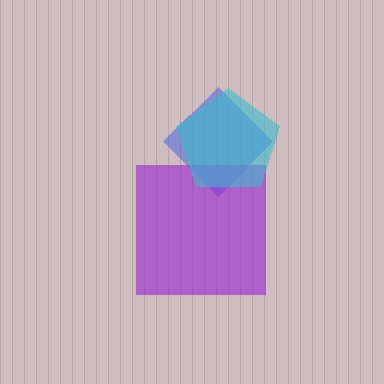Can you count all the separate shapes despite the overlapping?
Yes, there are 3 separate shapes.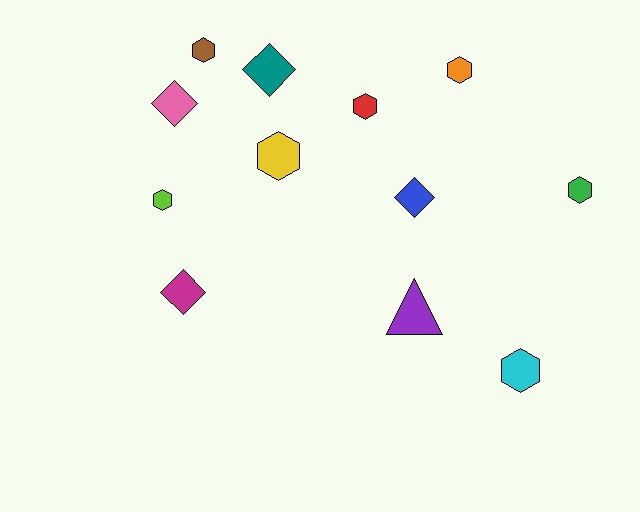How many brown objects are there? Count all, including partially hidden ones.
There is 1 brown object.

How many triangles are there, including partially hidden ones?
There is 1 triangle.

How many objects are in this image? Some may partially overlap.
There are 12 objects.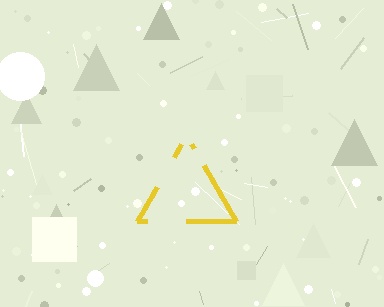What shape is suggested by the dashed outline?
The dashed outline suggests a triangle.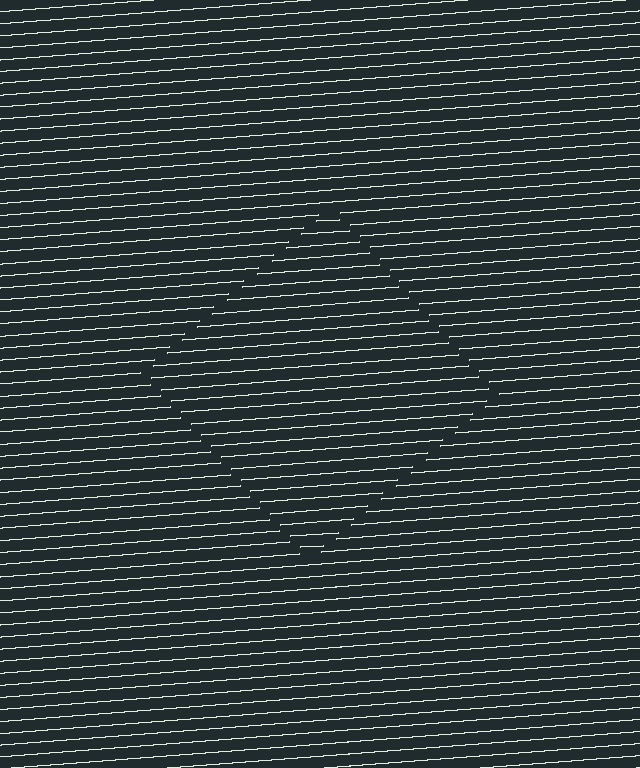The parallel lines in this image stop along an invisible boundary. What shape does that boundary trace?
An illusory square. The interior of the shape contains the same grating, shifted by half a period — the contour is defined by the phase discontinuity where line-ends from the inner and outer gratings abut.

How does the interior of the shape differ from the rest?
The interior of the shape contains the same grating, shifted by half a period — the contour is defined by the phase discontinuity where line-ends from the inner and outer gratings abut.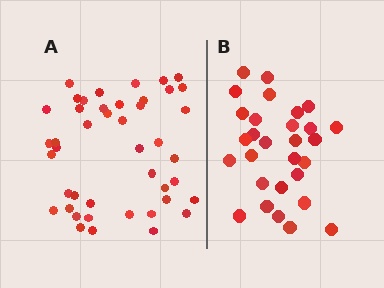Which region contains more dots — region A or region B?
Region A (the left region) has more dots.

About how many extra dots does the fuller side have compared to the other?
Region A has approximately 15 more dots than region B.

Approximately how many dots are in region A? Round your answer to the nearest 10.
About 40 dots. (The exact count is 44, which rounds to 40.)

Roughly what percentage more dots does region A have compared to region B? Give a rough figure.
About 50% more.